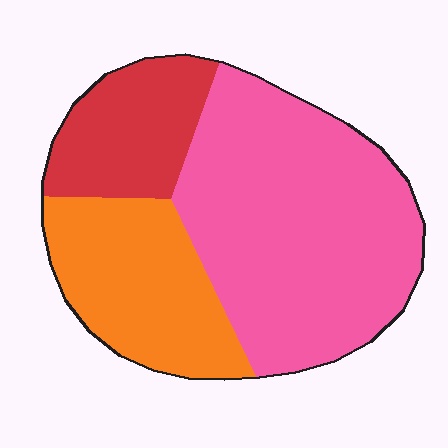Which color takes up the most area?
Pink, at roughly 55%.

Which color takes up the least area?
Red, at roughly 20%.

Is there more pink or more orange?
Pink.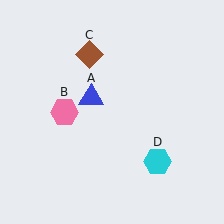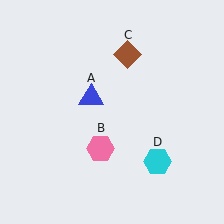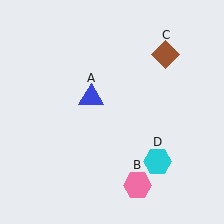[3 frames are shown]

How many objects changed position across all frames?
2 objects changed position: pink hexagon (object B), brown diamond (object C).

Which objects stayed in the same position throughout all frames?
Blue triangle (object A) and cyan hexagon (object D) remained stationary.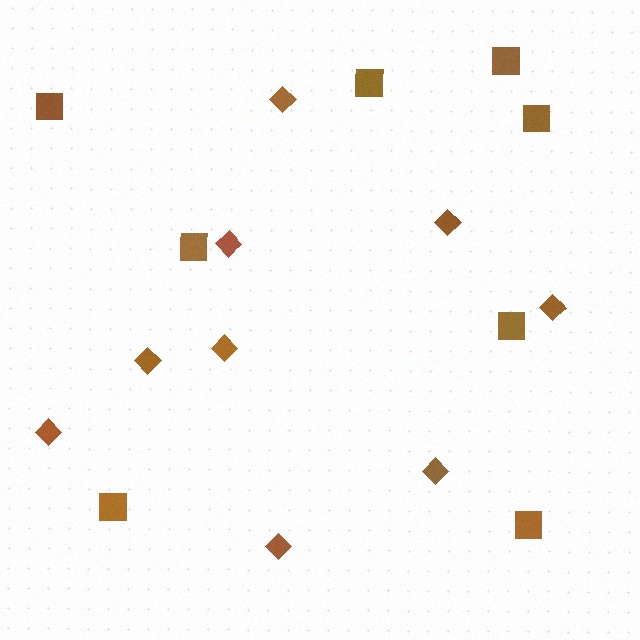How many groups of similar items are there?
There are 2 groups: one group of squares (8) and one group of diamonds (9).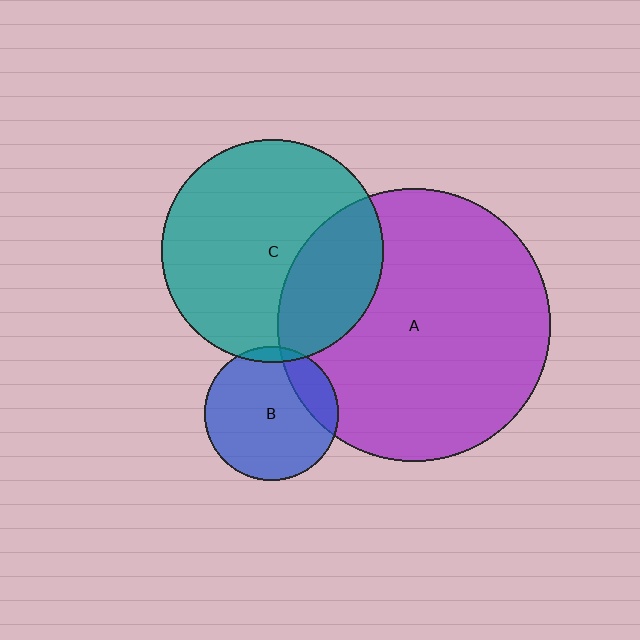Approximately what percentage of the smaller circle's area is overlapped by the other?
Approximately 30%.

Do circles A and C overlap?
Yes.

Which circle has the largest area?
Circle A (purple).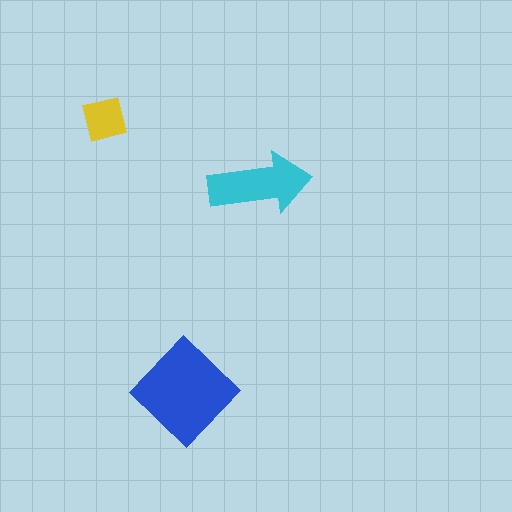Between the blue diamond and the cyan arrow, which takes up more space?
The blue diamond.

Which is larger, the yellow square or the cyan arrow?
The cyan arrow.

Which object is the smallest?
The yellow square.